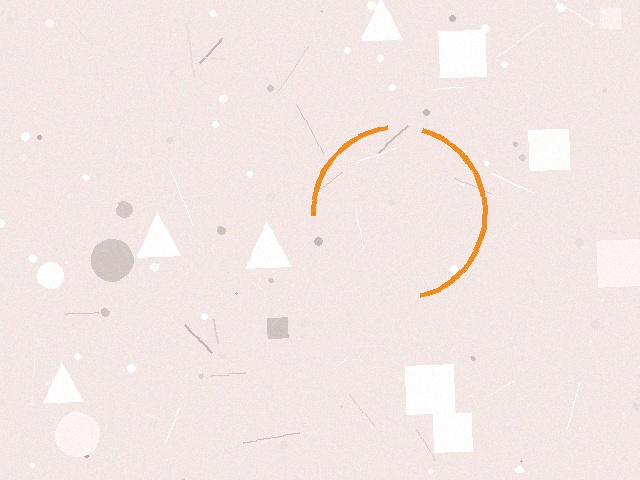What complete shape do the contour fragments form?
The contour fragments form a circle.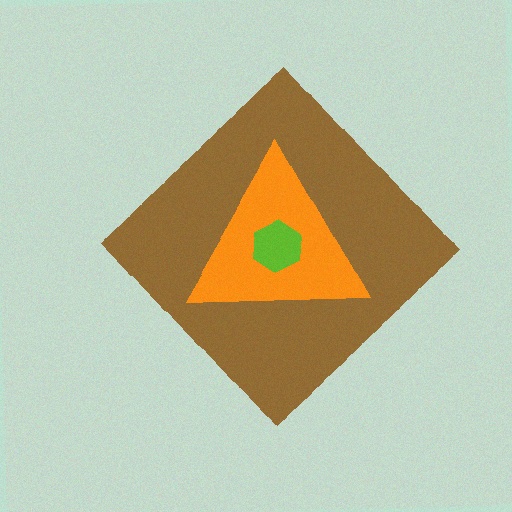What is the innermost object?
The lime hexagon.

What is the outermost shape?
The brown diamond.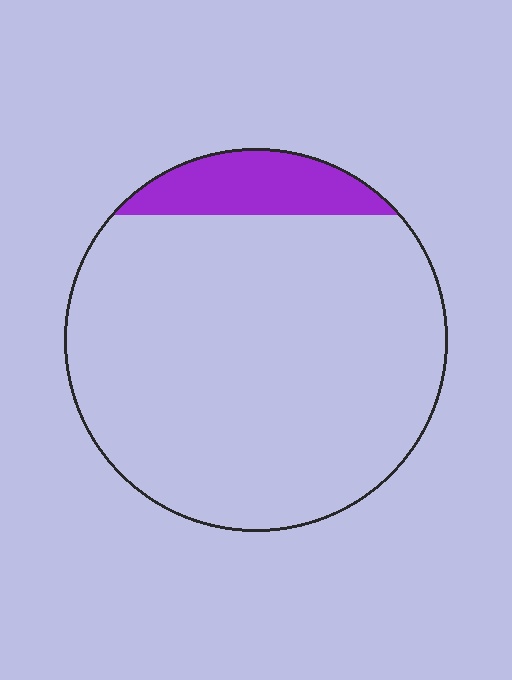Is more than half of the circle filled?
No.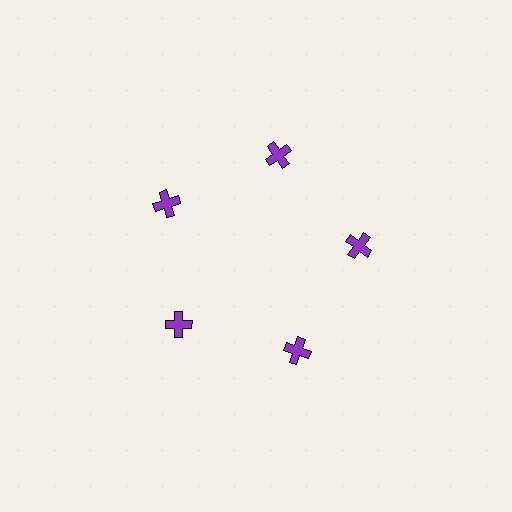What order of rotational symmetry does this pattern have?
This pattern has 5-fold rotational symmetry.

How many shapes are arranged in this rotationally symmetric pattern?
There are 5 shapes, arranged in 5 groups of 1.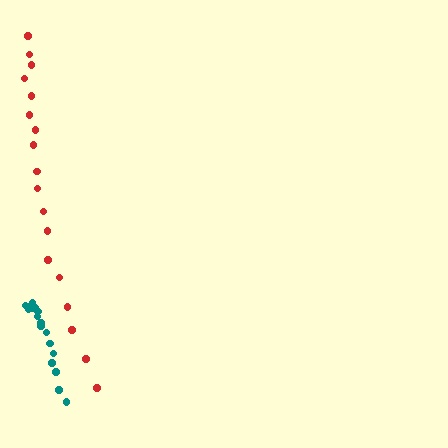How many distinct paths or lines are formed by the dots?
There are 2 distinct paths.